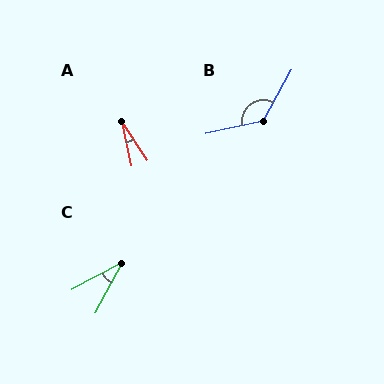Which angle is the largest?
B, at approximately 131 degrees.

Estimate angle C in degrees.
Approximately 34 degrees.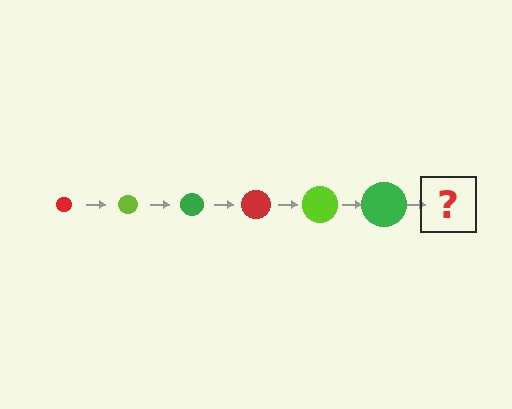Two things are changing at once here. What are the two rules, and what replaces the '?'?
The two rules are that the circle grows larger each step and the color cycles through red, lime, and green. The '?' should be a red circle, larger than the previous one.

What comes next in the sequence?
The next element should be a red circle, larger than the previous one.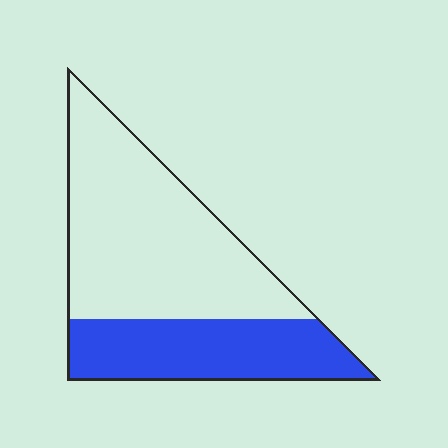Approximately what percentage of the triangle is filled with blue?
Approximately 35%.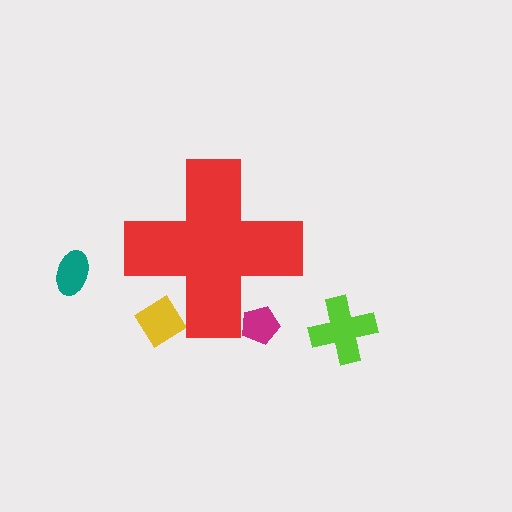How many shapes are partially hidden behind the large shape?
2 shapes are partially hidden.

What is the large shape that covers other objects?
A red cross.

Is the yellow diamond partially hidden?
Yes, the yellow diamond is partially hidden behind the red cross.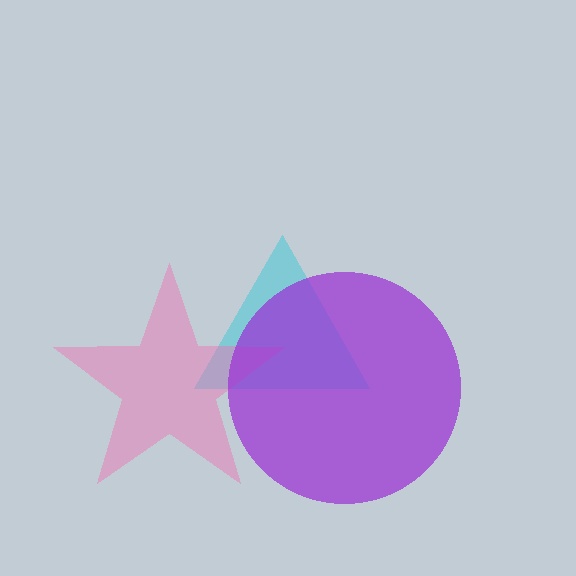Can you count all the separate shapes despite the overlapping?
Yes, there are 3 separate shapes.